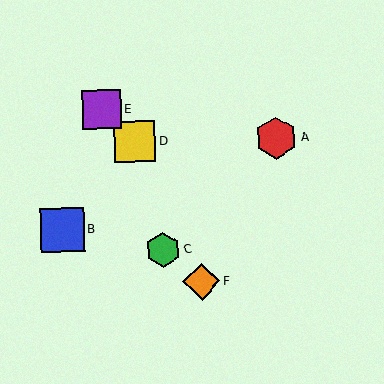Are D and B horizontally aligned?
No, D is at y≈142 and B is at y≈230.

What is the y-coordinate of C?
Object C is at y≈250.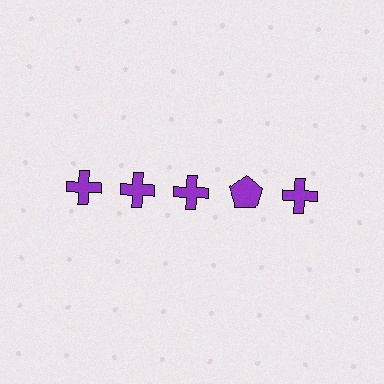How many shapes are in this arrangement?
There are 5 shapes arranged in a grid pattern.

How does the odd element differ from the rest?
It has a different shape: pentagon instead of cross.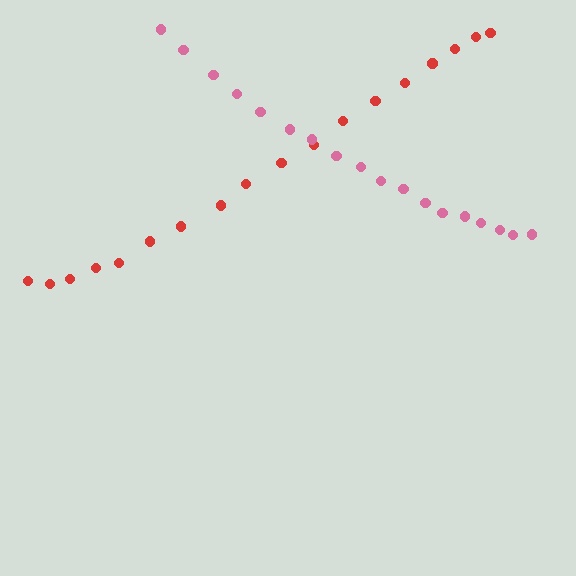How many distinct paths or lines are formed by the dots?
There are 2 distinct paths.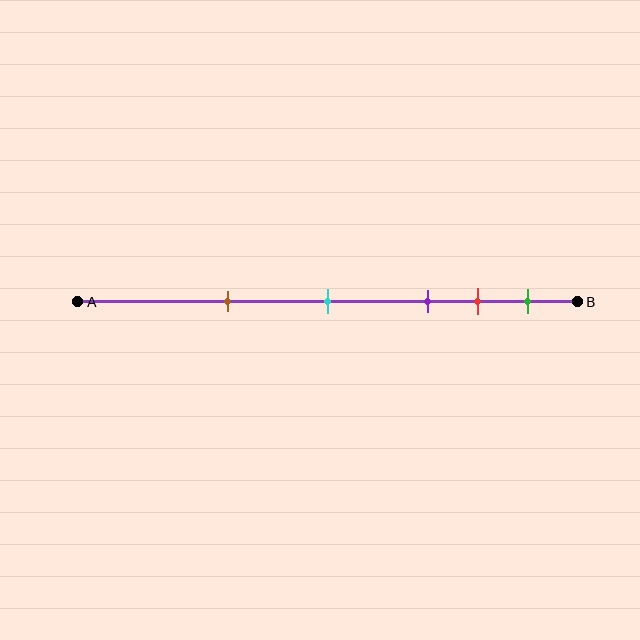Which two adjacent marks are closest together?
The red and green marks are the closest adjacent pair.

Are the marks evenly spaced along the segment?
No, the marks are not evenly spaced.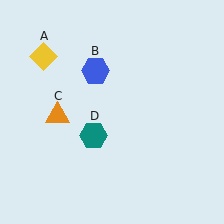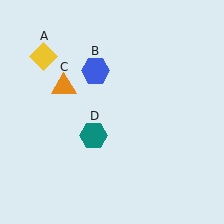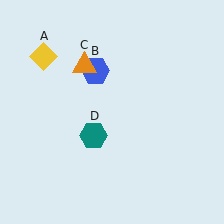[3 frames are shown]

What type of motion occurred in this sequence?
The orange triangle (object C) rotated clockwise around the center of the scene.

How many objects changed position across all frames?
1 object changed position: orange triangle (object C).